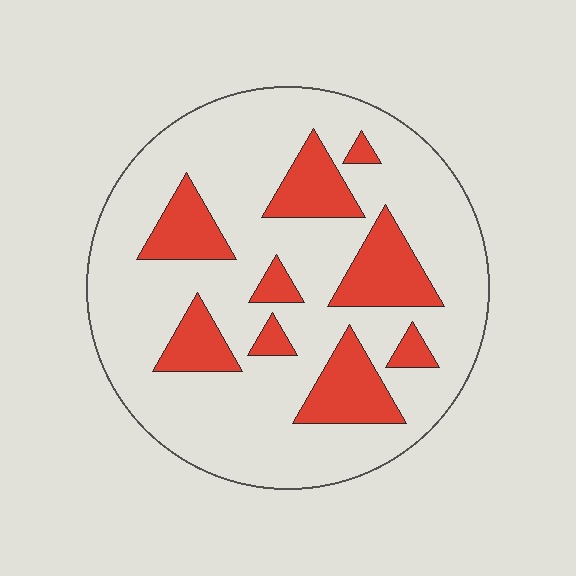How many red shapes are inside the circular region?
9.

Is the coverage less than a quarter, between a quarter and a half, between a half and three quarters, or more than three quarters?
Less than a quarter.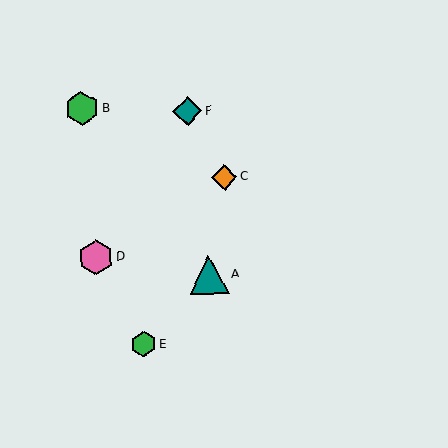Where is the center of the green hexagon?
The center of the green hexagon is at (82, 108).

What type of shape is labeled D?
Shape D is a pink hexagon.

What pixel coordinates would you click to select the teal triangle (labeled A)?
Click at (209, 275) to select the teal triangle A.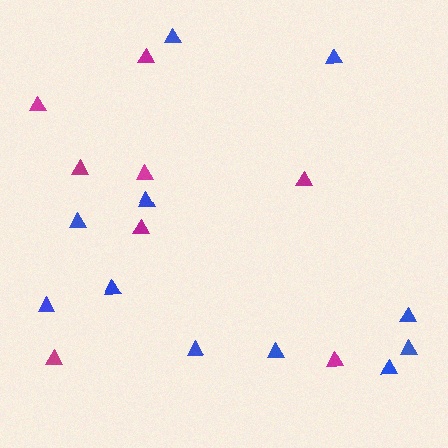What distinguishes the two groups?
There are 2 groups: one group of magenta triangles (8) and one group of blue triangles (11).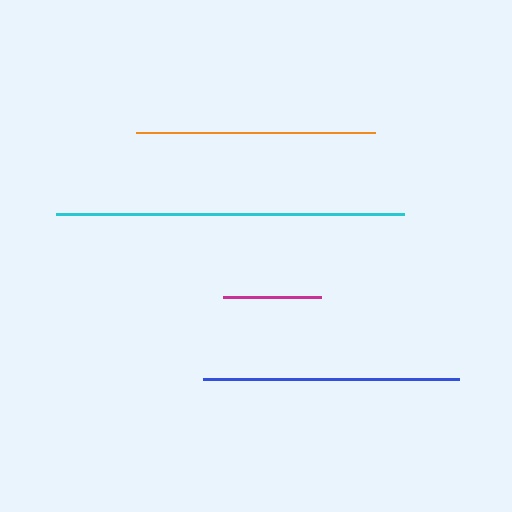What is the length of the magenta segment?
The magenta segment is approximately 98 pixels long.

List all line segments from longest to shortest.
From longest to shortest: cyan, blue, orange, magenta.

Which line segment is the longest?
The cyan line is the longest at approximately 348 pixels.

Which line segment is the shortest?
The magenta line is the shortest at approximately 98 pixels.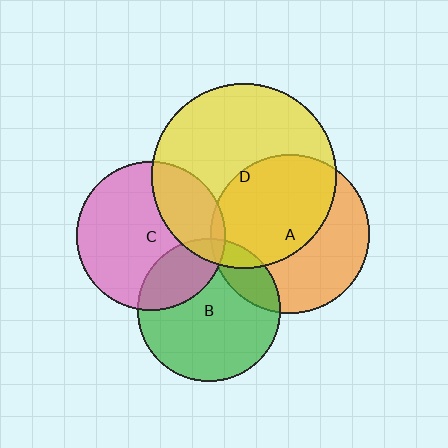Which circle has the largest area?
Circle D (yellow).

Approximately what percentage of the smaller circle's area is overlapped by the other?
Approximately 30%.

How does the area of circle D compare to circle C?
Approximately 1.6 times.